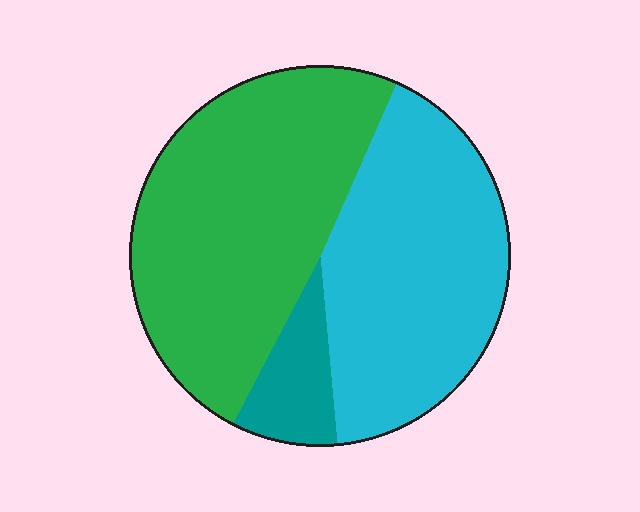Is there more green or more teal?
Green.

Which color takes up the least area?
Teal, at roughly 10%.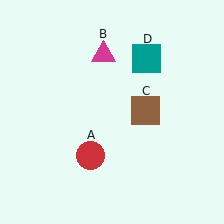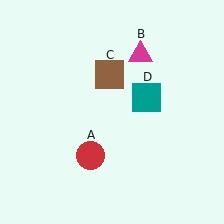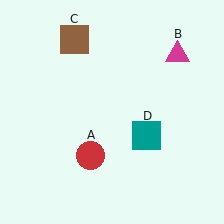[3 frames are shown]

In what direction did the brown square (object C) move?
The brown square (object C) moved up and to the left.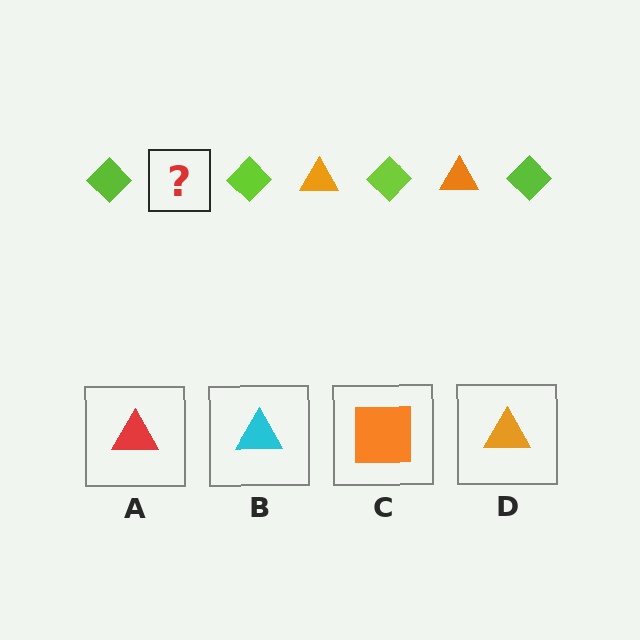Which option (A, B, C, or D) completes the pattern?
D.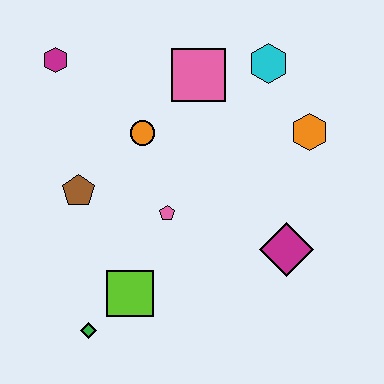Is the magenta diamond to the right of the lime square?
Yes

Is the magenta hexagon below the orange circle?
No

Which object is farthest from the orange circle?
The green diamond is farthest from the orange circle.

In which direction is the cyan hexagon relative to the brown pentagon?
The cyan hexagon is to the right of the brown pentagon.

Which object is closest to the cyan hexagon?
The pink square is closest to the cyan hexagon.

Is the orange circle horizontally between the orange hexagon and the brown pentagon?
Yes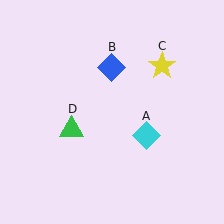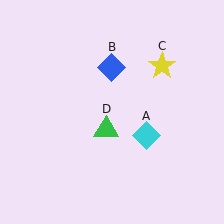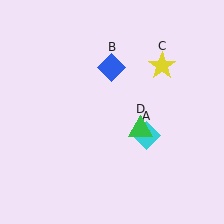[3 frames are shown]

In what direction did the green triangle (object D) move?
The green triangle (object D) moved right.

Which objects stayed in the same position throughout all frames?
Cyan diamond (object A) and blue diamond (object B) and yellow star (object C) remained stationary.